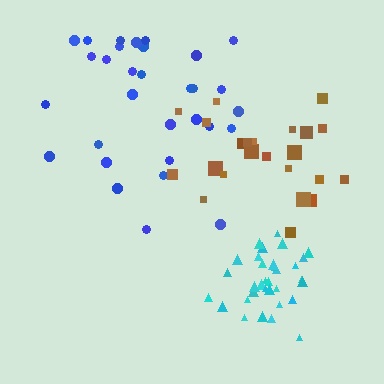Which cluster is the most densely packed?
Cyan.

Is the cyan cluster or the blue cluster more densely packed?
Cyan.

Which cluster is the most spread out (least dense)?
Blue.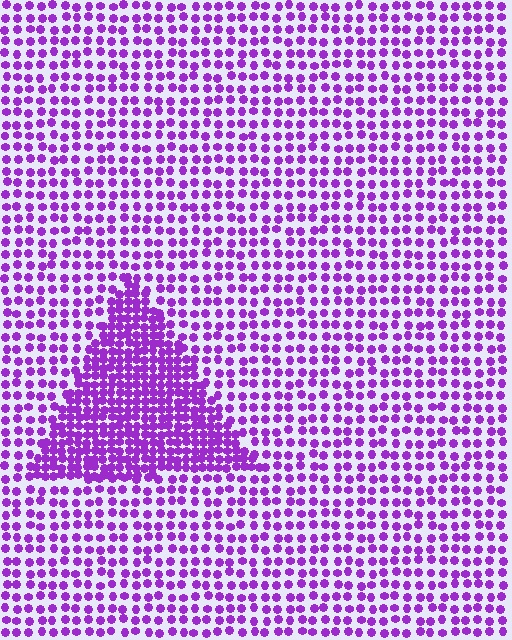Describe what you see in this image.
The image contains small purple elements arranged at two different densities. A triangle-shaped region is visible where the elements are more densely packed than the surrounding area.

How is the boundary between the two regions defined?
The boundary is defined by a change in element density (approximately 2.0x ratio). All elements are the same color, size, and shape.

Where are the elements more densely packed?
The elements are more densely packed inside the triangle boundary.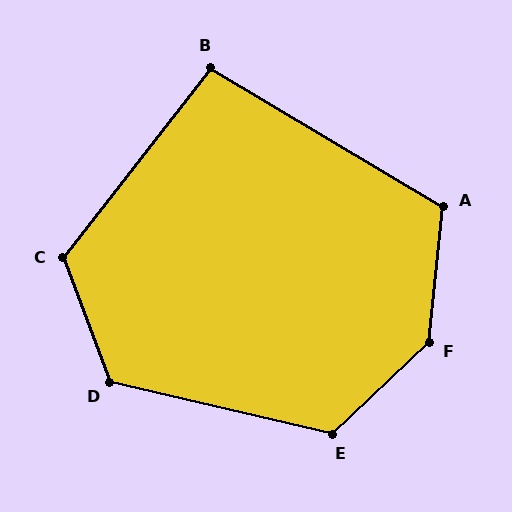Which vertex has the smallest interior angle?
B, at approximately 97 degrees.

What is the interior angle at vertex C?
Approximately 121 degrees (obtuse).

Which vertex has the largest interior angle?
F, at approximately 139 degrees.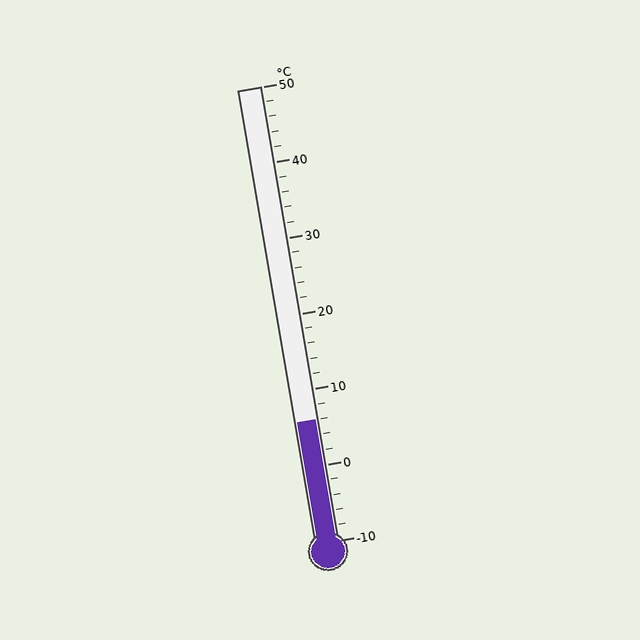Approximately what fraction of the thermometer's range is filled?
The thermometer is filled to approximately 25% of its range.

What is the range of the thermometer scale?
The thermometer scale ranges from -10°C to 50°C.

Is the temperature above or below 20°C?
The temperature is below 20°C.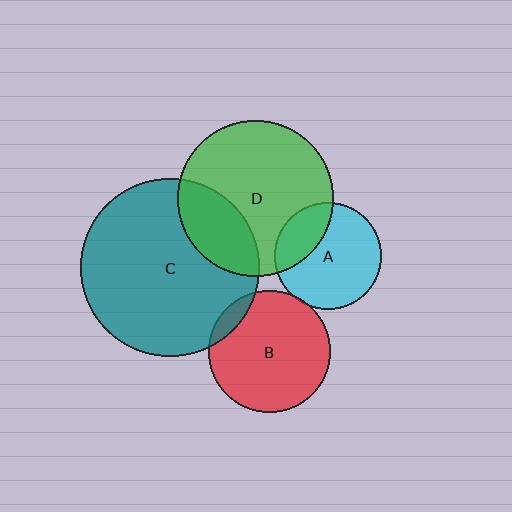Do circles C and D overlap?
Yes.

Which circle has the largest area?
Circle C (teal).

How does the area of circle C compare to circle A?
Approximately 2.8 times.